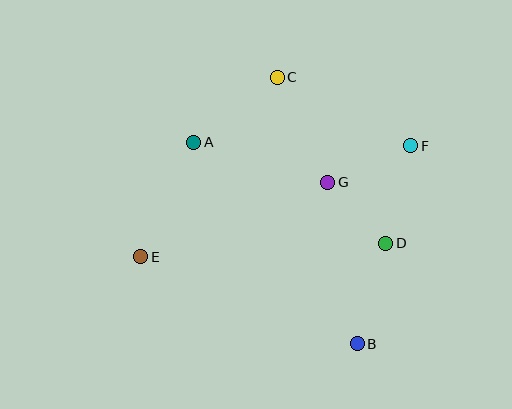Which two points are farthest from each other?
Points E and F are farthest from each other.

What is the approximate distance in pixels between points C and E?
The distance between C and E is approximately 226 pixels.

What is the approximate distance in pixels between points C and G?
The distance between C and G is approximately 116 pixels.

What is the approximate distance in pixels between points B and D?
The distance between B and D is approximately 104 pixels.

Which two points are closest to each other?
Points D and G are closest to each other.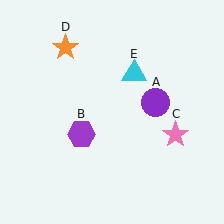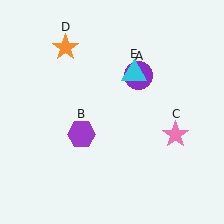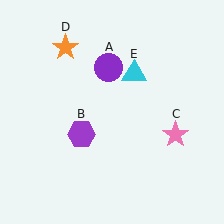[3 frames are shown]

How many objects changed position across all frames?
1 object changed position: purple circle (object A).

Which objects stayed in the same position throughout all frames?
Purple hexagon (object B) and pink star (object C) and orange star (object D) and cyan triangle (object E) remained stationary.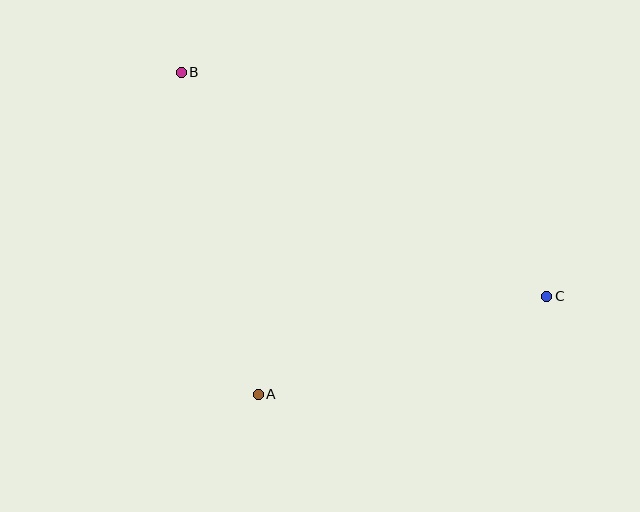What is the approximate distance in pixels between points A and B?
The distance between A and B is approximately 331 pixels.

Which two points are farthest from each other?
Points B and C are farthest from each other.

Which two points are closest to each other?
Points A and C are closest to each other.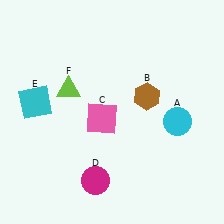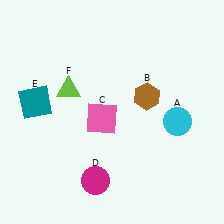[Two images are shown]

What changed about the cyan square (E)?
In Image 1, E is cyan. In Image 2, it changed to teal.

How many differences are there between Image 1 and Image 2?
There is 1 difference between the two images.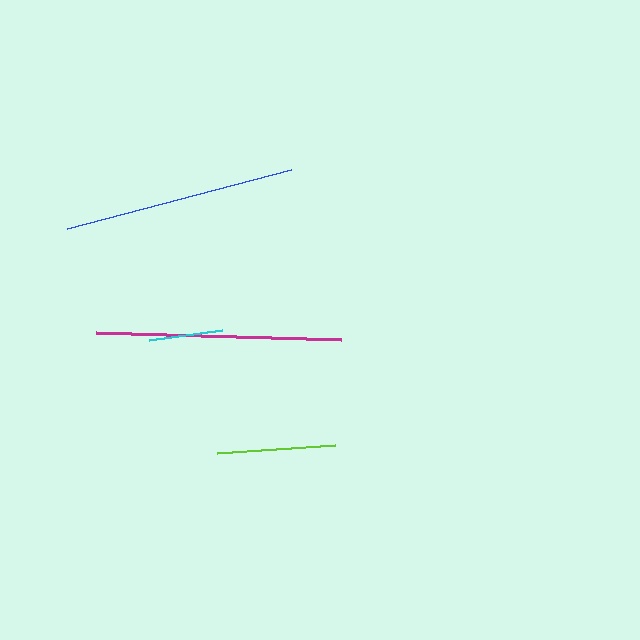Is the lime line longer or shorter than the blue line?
The blue line is longer than the lime line.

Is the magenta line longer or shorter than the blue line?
The magenta line is longer than the blue line.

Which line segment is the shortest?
The cyan line is the shortest at approximately 73 pixels.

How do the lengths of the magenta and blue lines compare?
The magenta and blue lines are approximately the same length.